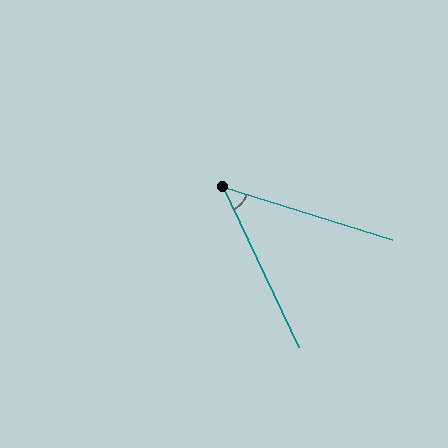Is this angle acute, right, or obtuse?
It is acute.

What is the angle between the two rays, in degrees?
Approximately 48 degrees.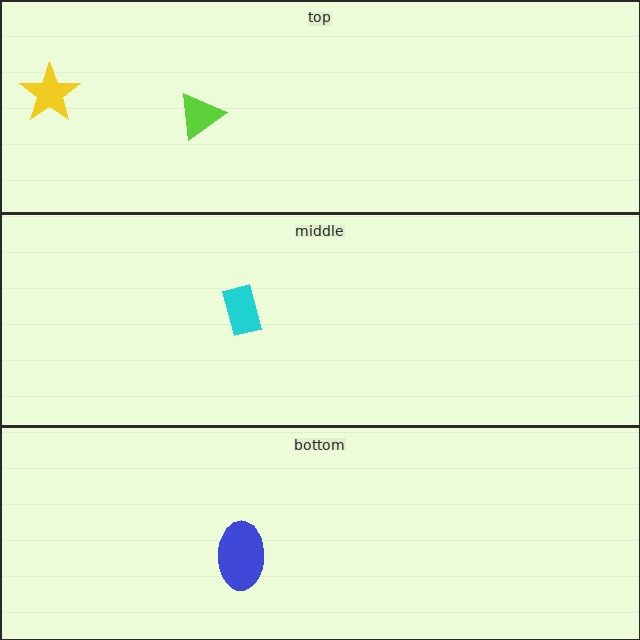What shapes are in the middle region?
The cyan rectangle.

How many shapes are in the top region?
2.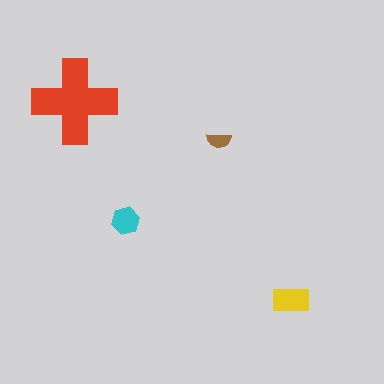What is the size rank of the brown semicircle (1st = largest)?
4th.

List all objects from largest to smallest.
The red cross, the yellow rectangle, the cyan hexagon, the brown semicircle.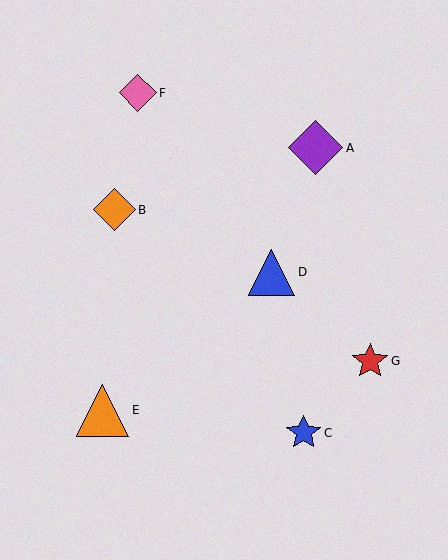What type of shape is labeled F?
Shape F is a pink diamond.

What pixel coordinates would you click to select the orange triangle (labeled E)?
Click at (102, 410) to select the orange triangle E.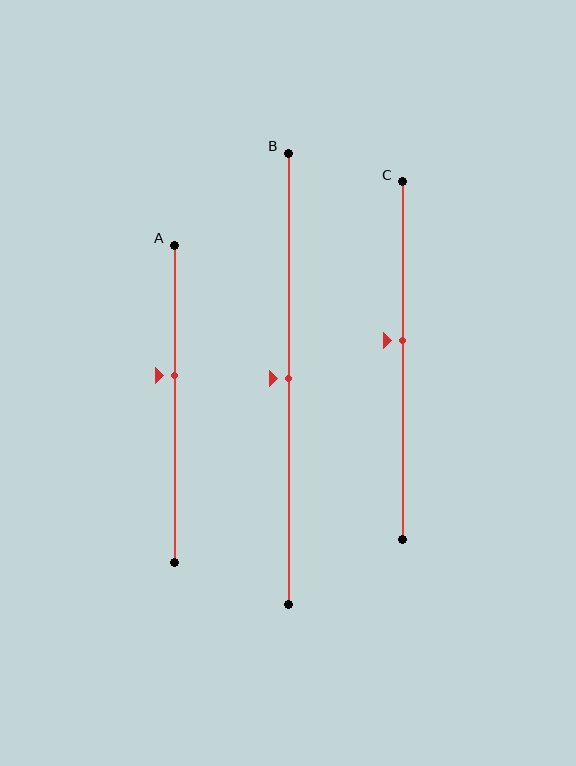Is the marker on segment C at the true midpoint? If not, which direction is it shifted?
No, the marker on segment C is shifted upward by about 6% of the segment length.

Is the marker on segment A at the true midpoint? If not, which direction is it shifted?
No, the marker on segment A is shifted upward by about 9% of the segment length.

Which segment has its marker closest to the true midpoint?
Segment B has its marker closest to the true midpoint.